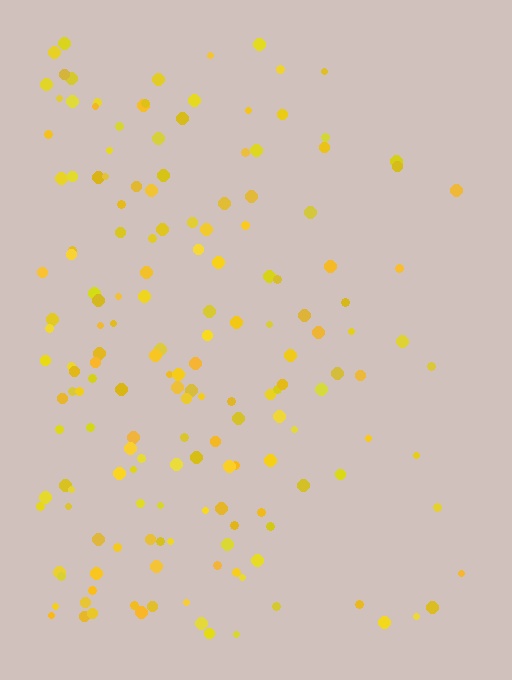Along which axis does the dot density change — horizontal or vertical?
Horizontal.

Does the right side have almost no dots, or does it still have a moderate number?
Still a moderate number, just noticeably fewer than the left.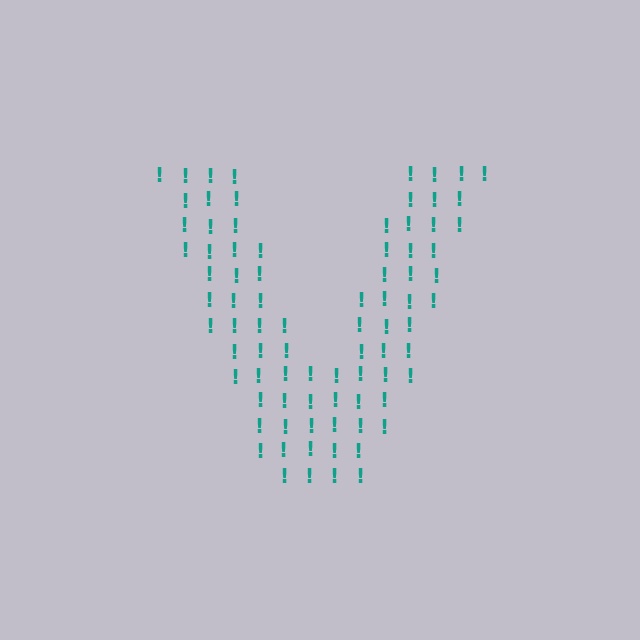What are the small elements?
The small elements are exclamation marks.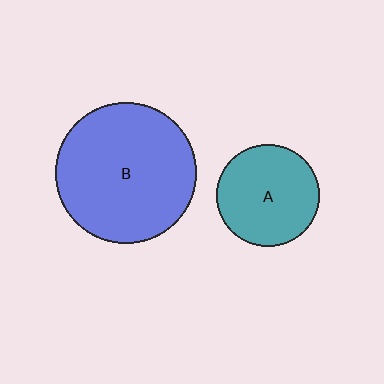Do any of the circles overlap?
No, none of the circles overlap.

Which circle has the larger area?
Circle B (blue).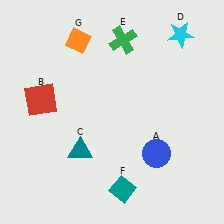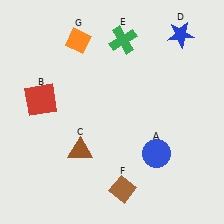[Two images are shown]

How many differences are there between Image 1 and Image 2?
There are 3 differences between the two images.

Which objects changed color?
C changed from teal to brown. D changed from cyan to blue. F changed from teal to brown.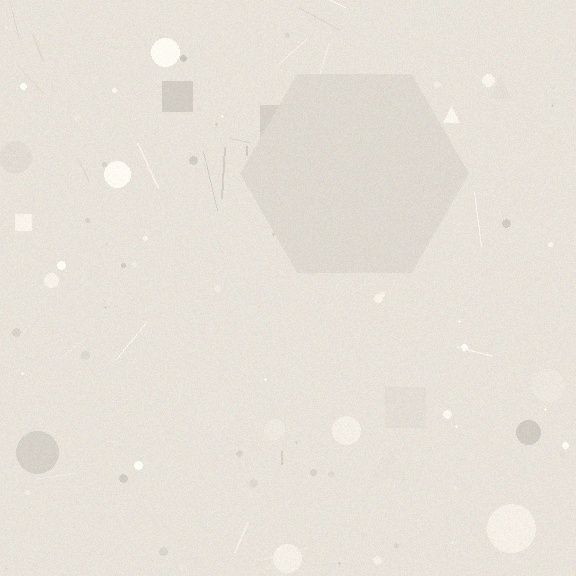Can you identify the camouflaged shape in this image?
The camouflaged shape is a hexagon.